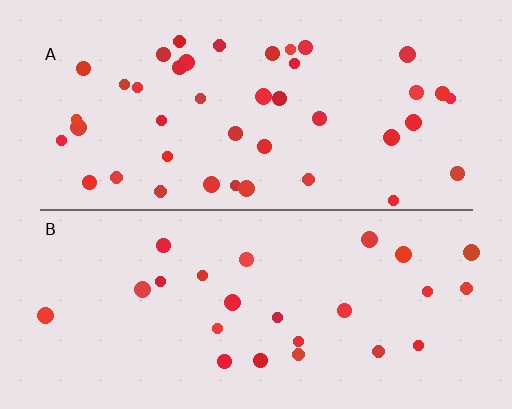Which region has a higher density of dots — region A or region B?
A (the top).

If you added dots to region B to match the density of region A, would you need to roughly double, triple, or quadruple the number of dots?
Approximately double.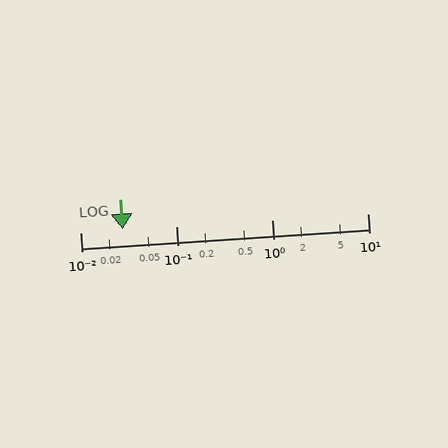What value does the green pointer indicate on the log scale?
The pointer indicates approximately 0.028.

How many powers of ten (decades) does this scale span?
The scale spans 3 decades, from 0.01 to 10.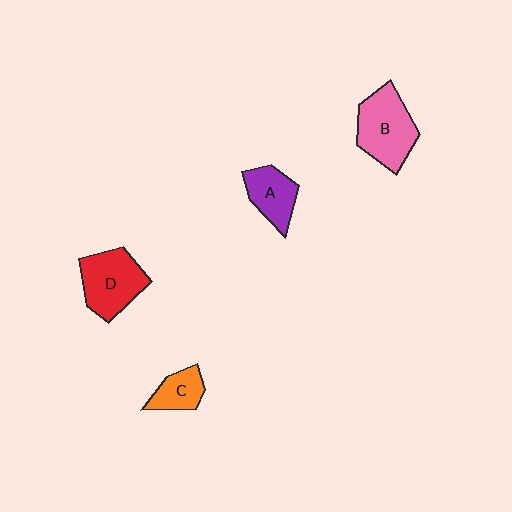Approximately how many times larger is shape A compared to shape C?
Approximately 1.3 times.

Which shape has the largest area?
Shape B (pink).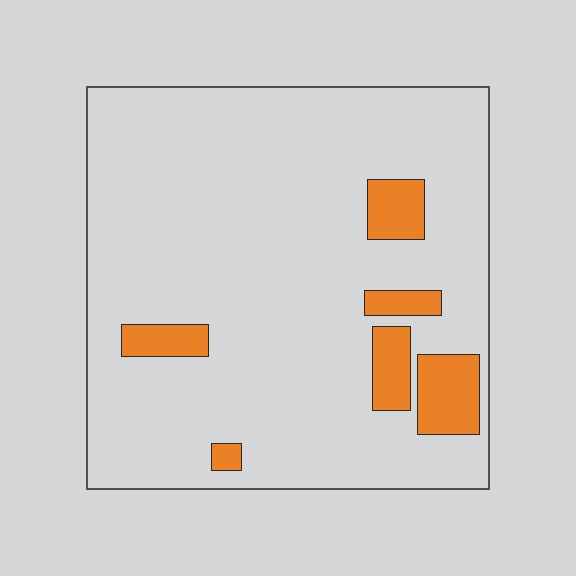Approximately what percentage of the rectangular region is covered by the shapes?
Approximately 10%.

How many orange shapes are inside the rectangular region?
6.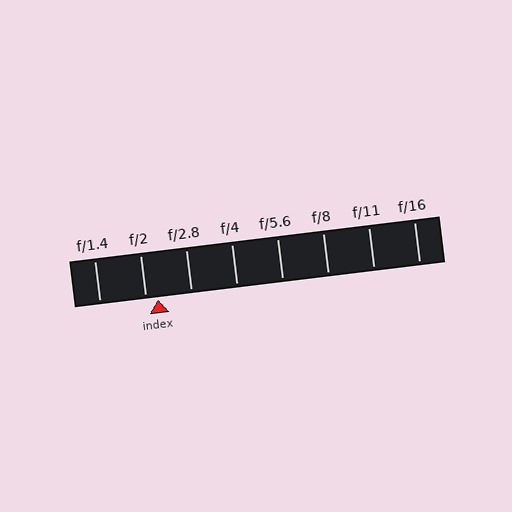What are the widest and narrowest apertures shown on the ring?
The widest aperture shown is f/1.4 and the narrowest is f/16.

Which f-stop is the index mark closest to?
The index mark is closest to f/2.